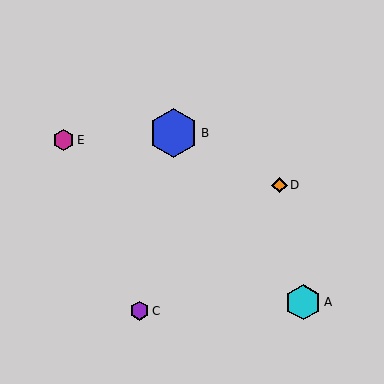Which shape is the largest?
The blue hexagon (labeled B) is the largest.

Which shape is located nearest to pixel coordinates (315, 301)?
The cyan hexagon (labeled A) at (303, 302) is nearest to that location.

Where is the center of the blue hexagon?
The center of the blue hexagon is at (174, 133).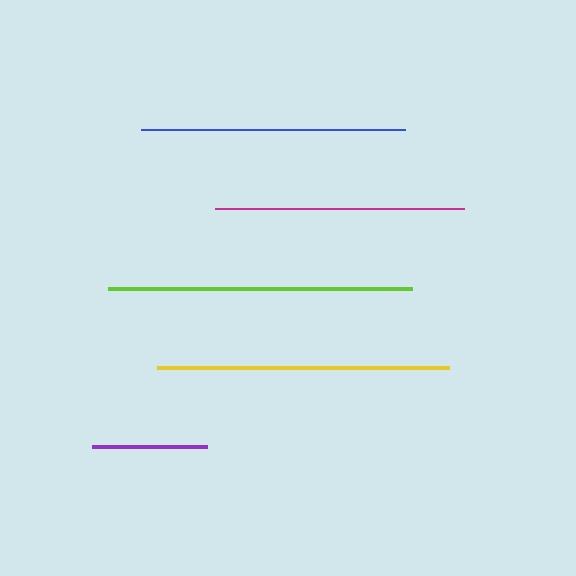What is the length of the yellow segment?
The yellow segment is approximately 292 pixels long.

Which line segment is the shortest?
The purple line is the shortest at approximately 116 pixels.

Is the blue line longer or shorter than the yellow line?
The yellow line is longer than the blue line.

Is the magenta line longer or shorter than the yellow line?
The yellow line is longer than the magenta line.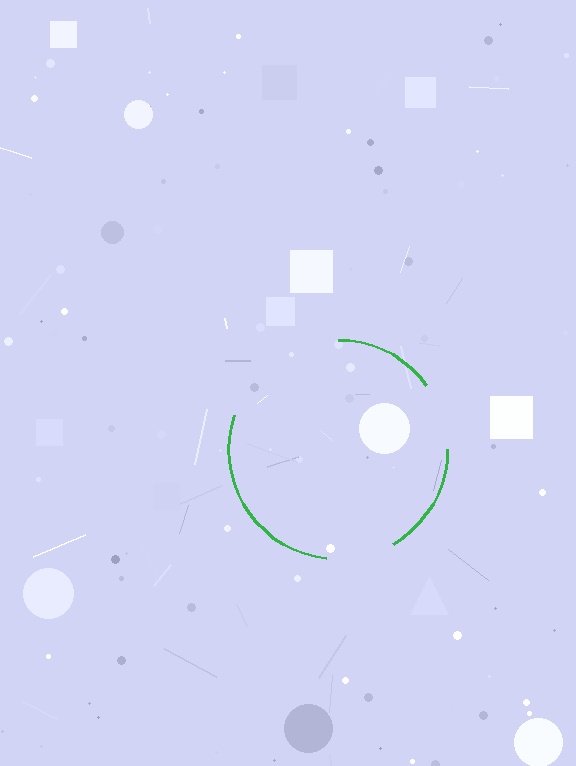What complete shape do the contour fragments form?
The contour fragments form a circle.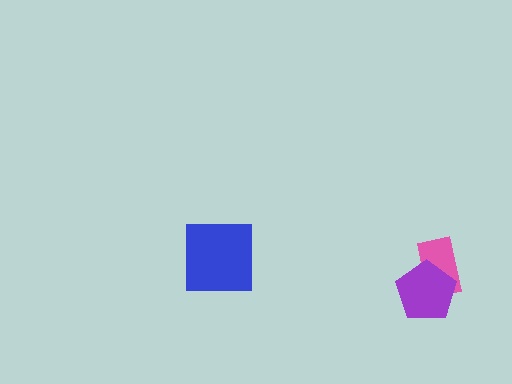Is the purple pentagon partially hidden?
No, no other shape covers it.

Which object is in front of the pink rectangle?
The purple pentagon is in front of the pink rectangle.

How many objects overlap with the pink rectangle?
1 object overlaps with the pink rectangle.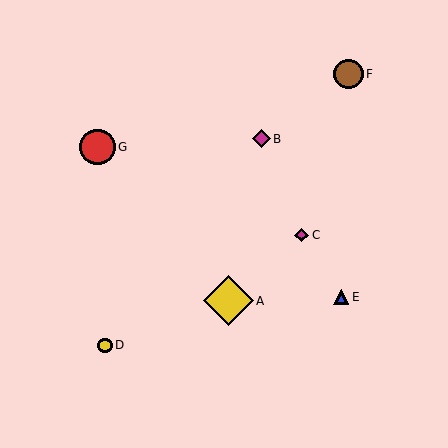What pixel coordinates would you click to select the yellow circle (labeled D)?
Click at (105, 345) to select the yellow circle D.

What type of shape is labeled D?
Shape D is a yellow circle.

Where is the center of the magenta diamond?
The center of the magenta diamond is at (302, 235).